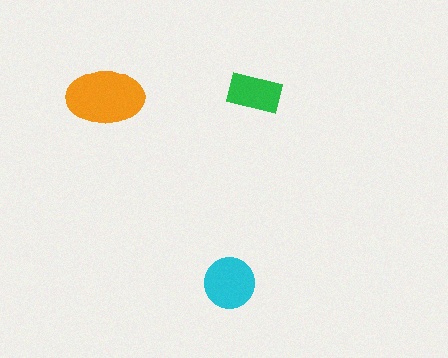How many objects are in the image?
There are 3 objects in the image.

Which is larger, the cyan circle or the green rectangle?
The cyan circle.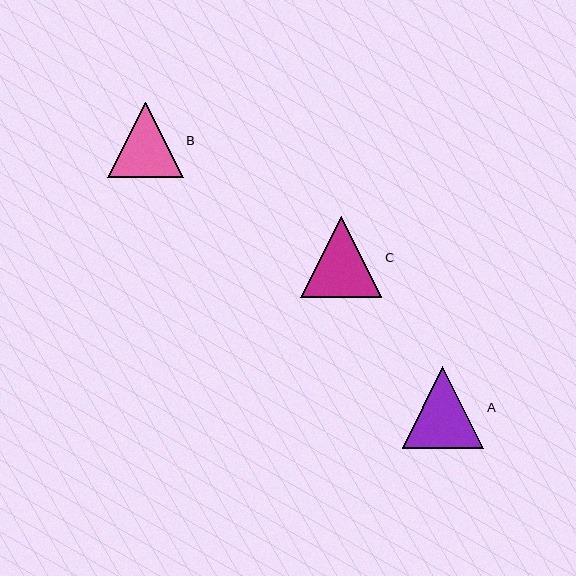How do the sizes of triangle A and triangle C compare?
Triangle A and triangle C are approximately the same size.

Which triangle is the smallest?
Triangle B is the smallest with a size of approximately 75 pixels.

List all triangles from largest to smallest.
From largest to smallest: A, C, B.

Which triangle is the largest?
Triangle A is the largest with a size of approximately 82 pixels.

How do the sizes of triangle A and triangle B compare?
Triangle A and triangle B are approximately the same size.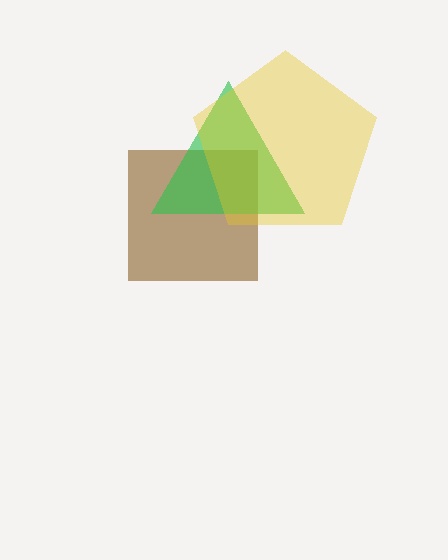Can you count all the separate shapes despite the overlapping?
Yes, there are 3 separate shapes.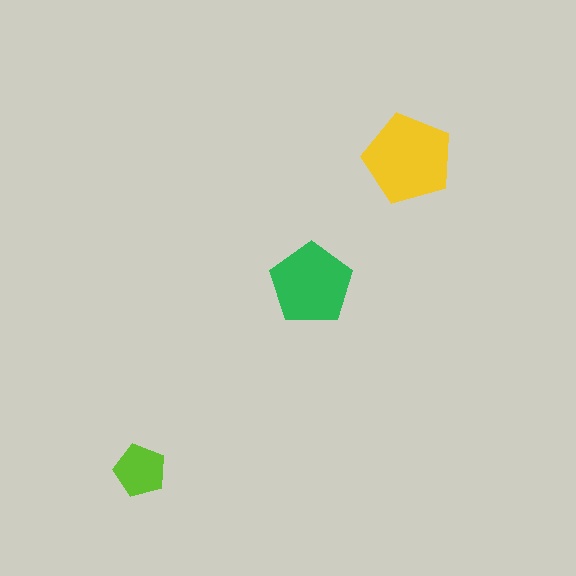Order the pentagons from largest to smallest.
the yellow one, the green one, the lime one.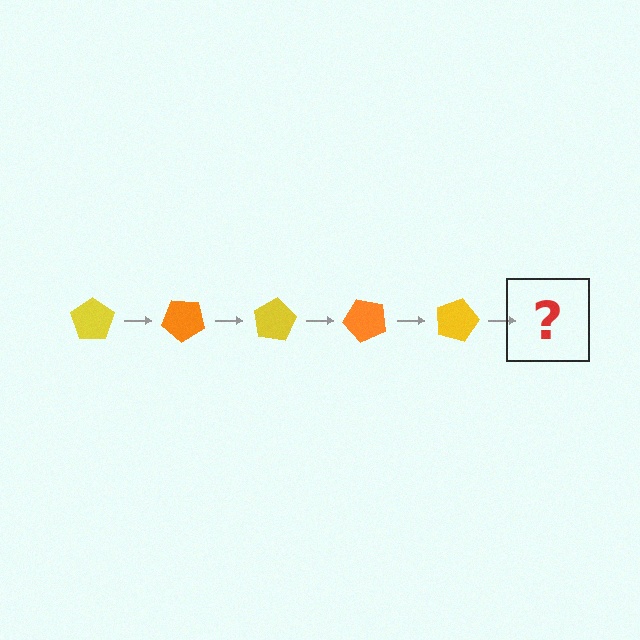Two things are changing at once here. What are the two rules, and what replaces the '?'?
The two rules are that it rotates 40 degrees each step and the color cycles through yellow and orange. The '?' should be an orange pentagon, rotated 200 degrees from the start.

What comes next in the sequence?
The next element should be an orange pentagon, rotated 200 degrees from the start.